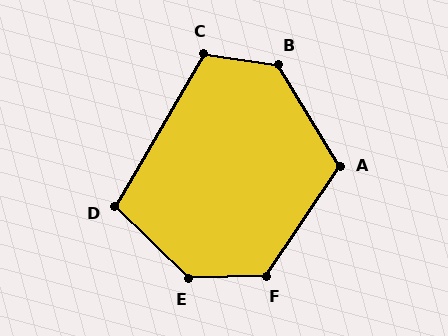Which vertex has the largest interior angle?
E, at approximately 134 degrees.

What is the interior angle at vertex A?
Approximately 115 degrees (obtuse).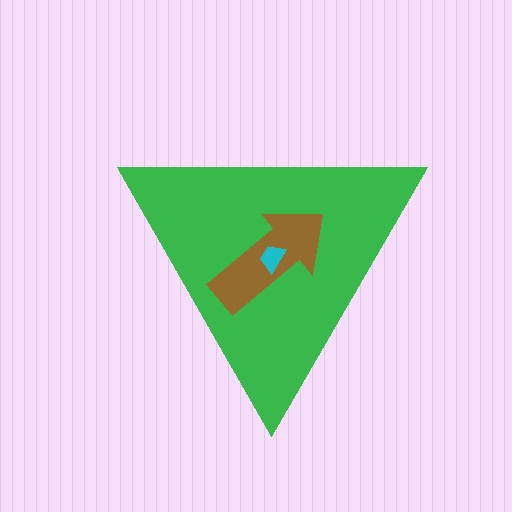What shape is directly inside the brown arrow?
The cyan trapezoid.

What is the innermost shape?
The cyan trapezoid.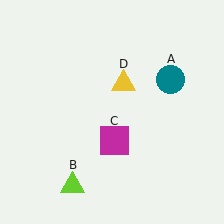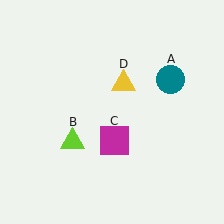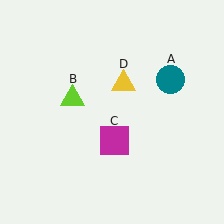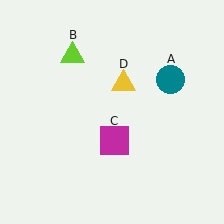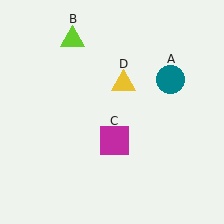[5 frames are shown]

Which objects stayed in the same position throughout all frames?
Teal circle (object A) and magenta square (object C) and yellow triangle (object D) remained stationary.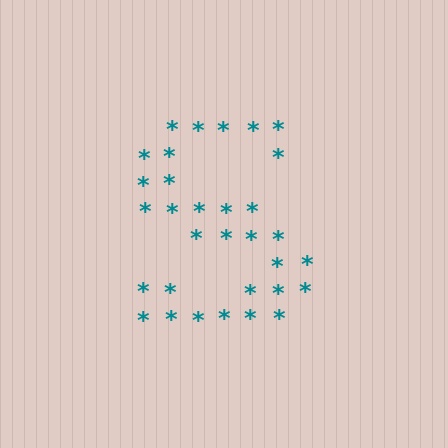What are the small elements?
The small elements are asterisks.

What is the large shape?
The large shape is the letter S.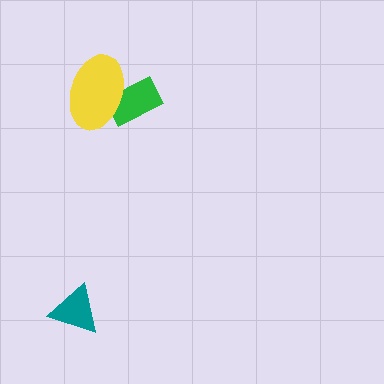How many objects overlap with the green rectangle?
1 object overlaps with the green rectangle.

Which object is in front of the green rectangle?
The yellow ellipse is in front of the green rectangle.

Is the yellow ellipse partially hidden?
No, no other shape covers it.